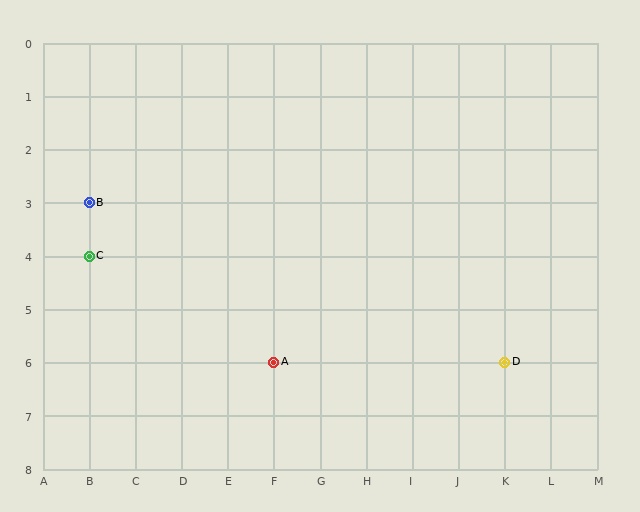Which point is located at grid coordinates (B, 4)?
Point C is at (B, 4).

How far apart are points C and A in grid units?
Points C and A are 4 columns and 2 rows apart (about 4.5 grid units diagonally).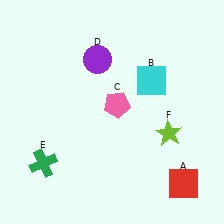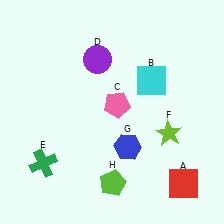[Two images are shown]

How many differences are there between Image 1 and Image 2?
There are 2 differences between the two images.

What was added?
A blue hexagon (G), a lime pentagon (H) were added in Image 2.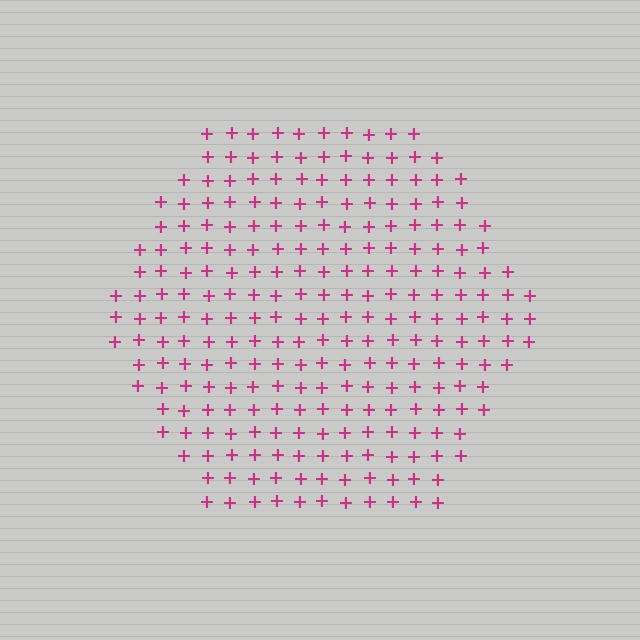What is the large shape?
The large shape is a hexagon.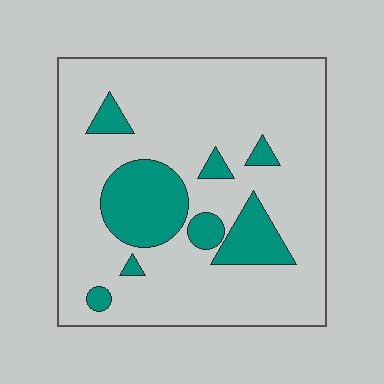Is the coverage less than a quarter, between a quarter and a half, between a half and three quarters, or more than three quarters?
Less than a quarter.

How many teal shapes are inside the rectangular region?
8.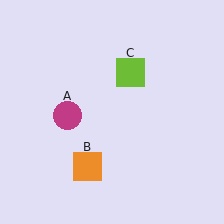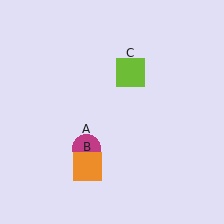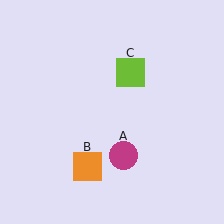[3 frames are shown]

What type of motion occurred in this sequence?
The magenta circle (object A) rotated counterclockwise around the center of the scene.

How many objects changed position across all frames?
1 object changed position: magenta circle (object A).